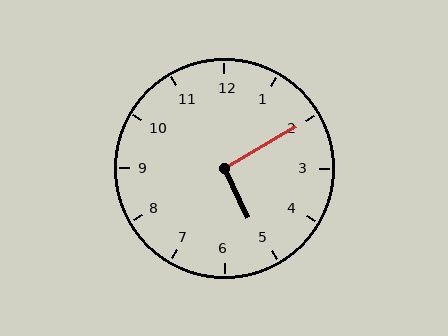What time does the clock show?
5:10.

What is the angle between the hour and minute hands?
Approximately 95 degrees.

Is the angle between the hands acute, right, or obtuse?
It is right.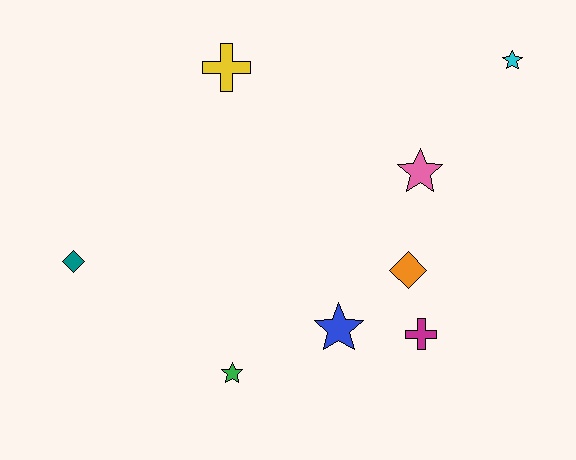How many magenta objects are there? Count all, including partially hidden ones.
There is 1 magenta object.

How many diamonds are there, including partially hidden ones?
There are 2 diamonds.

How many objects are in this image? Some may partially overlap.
There are 8 objects.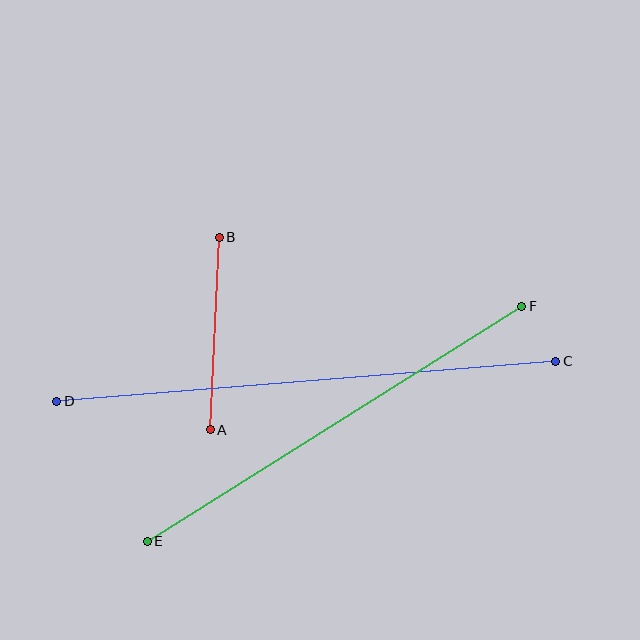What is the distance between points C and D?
The distance is approximately 500 pixels.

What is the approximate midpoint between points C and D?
The midpoint is at approximately (306, 381) pixels.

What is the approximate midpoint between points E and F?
The midpoint is at approximately (334, 424) pixels.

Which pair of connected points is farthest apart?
Points C and D are farthest apart.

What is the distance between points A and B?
The distance is approximately 192 pixels.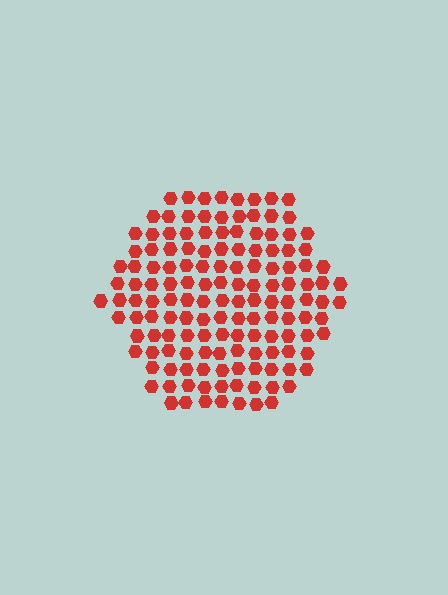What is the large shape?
The large shape is a hexagon.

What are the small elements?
The small elements are hexagons.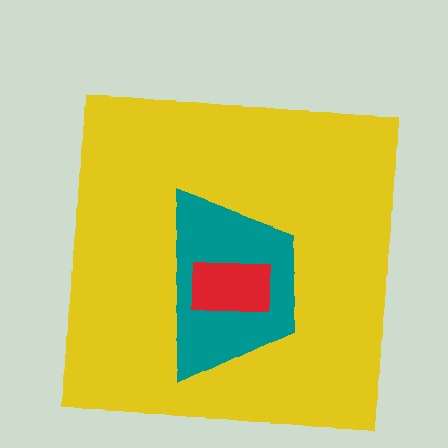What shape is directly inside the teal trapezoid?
The red rectangle.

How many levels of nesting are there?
3.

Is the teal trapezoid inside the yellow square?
Yes.